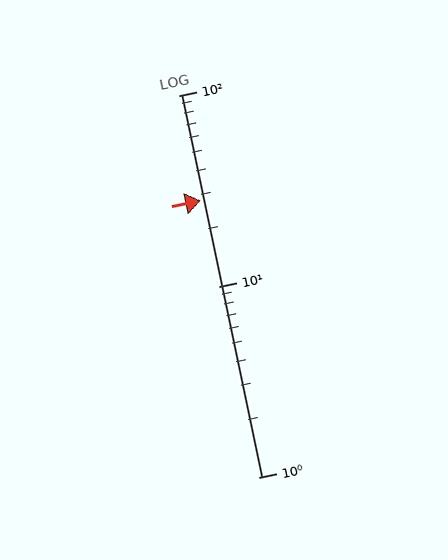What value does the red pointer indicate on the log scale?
The pointer indicates approximately 28.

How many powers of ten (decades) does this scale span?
The scale spans 2 decades, from 1 to 100.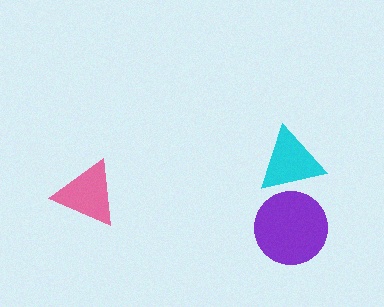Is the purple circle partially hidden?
No, no other shape covers it.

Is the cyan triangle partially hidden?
Yes, it is partially covered by another shape.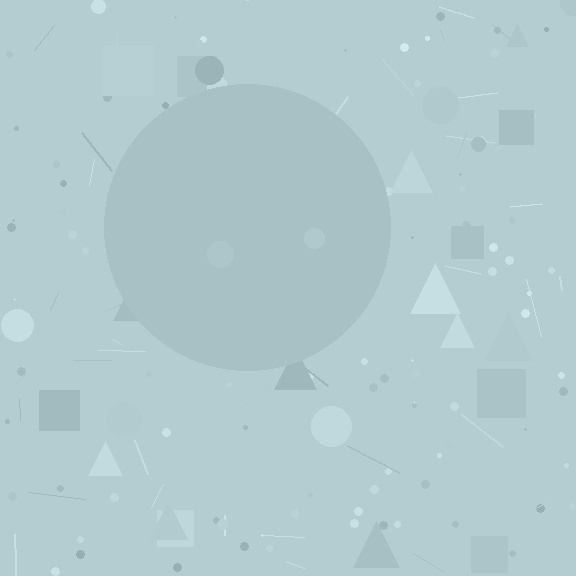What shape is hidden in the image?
A circle is hidden in the image.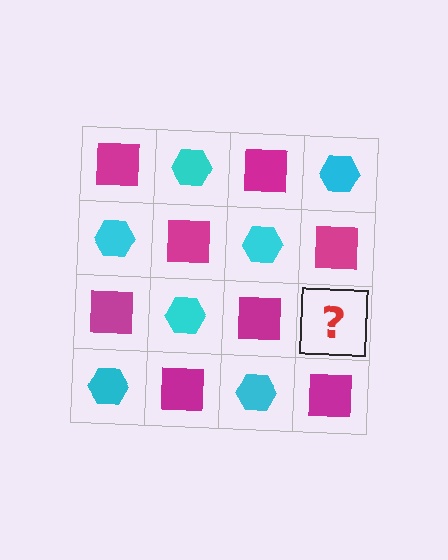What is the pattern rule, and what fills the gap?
The rule is that it alternates magenta square and cyan hexagon in a checkerboard pattern. The gap should be filled with a cyan hexagon.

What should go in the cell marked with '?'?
The missing cell should contain a cyan hexagon.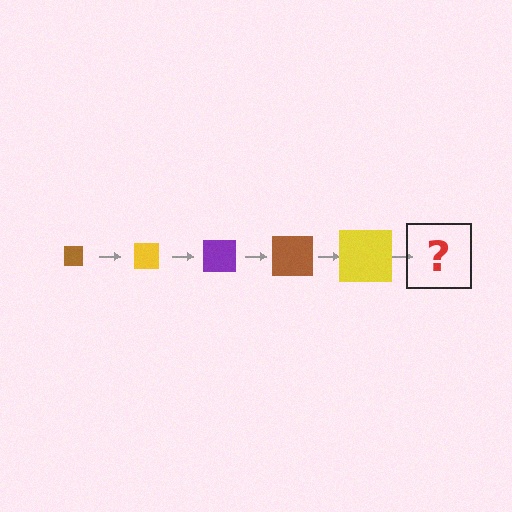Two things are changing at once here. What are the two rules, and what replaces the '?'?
The two rules are that the square grows larger each step and the color cycles through brown, yellow, and purple. The '?' should be a purple square, larger than the previous one.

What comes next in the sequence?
The next element should be a purple square, larger than the previous one.